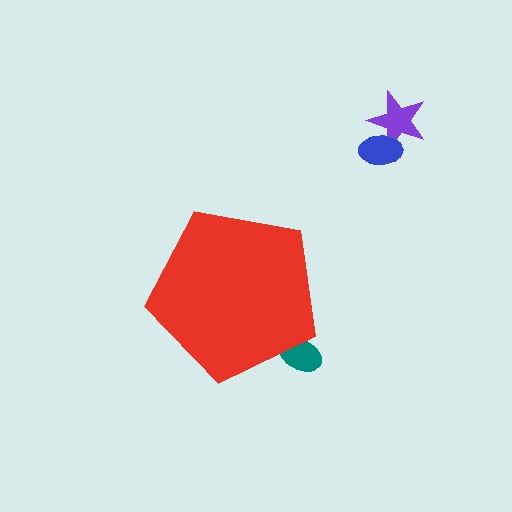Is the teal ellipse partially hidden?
Yes, the teal ellipse is partially hidden behind the red pentagon.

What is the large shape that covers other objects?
A red pentagon.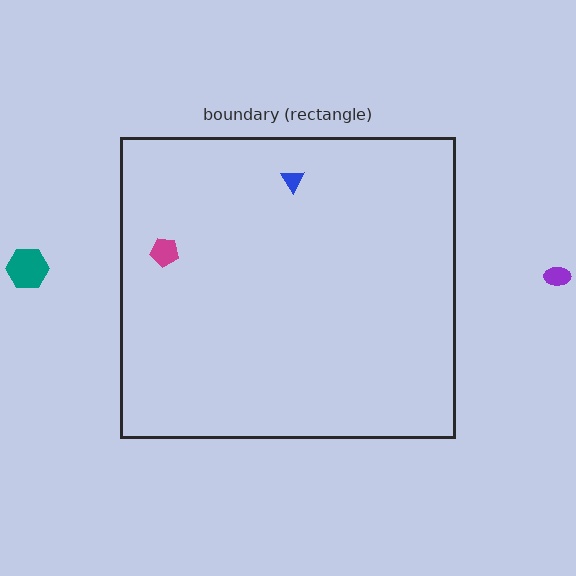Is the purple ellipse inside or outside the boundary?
Outside.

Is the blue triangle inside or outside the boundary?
Inside.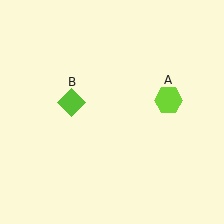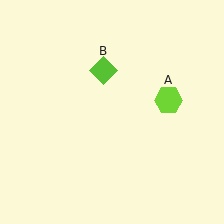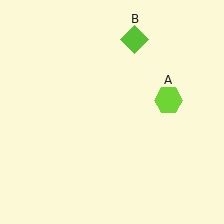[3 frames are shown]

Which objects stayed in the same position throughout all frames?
Lime hexagon (object A) remained stationary.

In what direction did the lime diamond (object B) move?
The lime diamond (object B) moved up and to the right.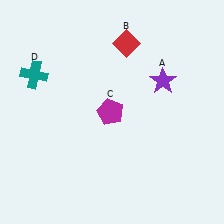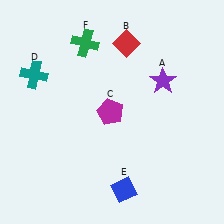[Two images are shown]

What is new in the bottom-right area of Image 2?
A blue diamond (E) was added in the bottom-right area of Image 2.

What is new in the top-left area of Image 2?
A green cross (F) was added in the top-left area of Image 2.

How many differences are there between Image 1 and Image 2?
There are 2 differences between the two images.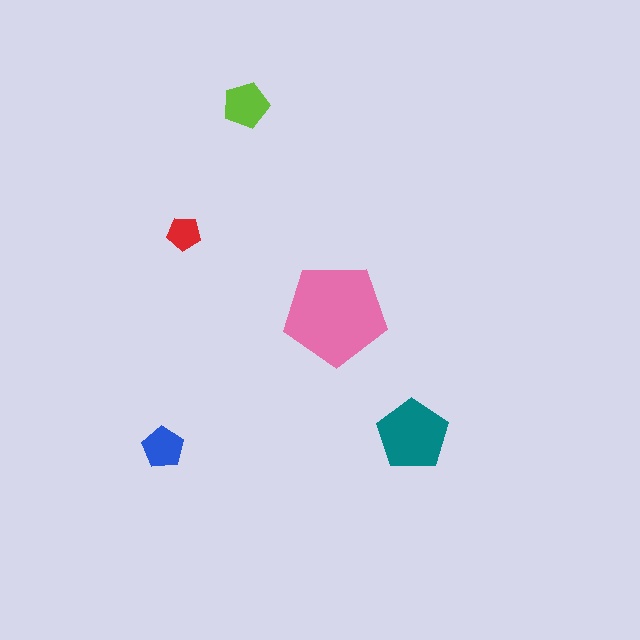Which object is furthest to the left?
The blue pentagon is leftmost.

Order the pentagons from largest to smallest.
the pink one, the teal one, the lime one, the blue one, the red one.